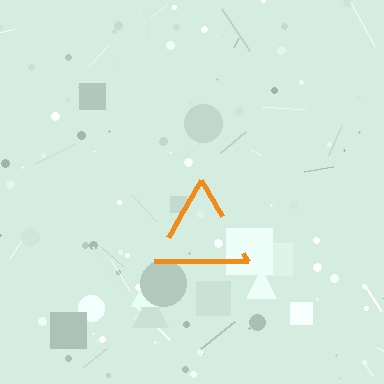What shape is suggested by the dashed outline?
The dashed outline suggests a triangle.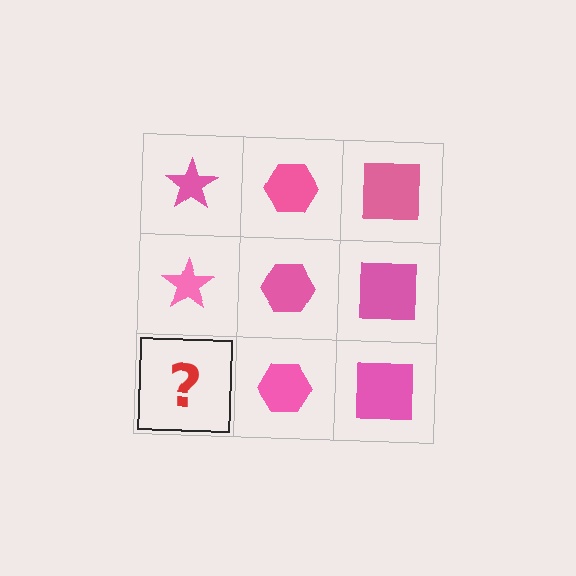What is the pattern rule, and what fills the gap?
The rule is that each column has a consistent shape. The gap should be filled with a pink star.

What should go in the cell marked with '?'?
The missing cell should contain a pink star.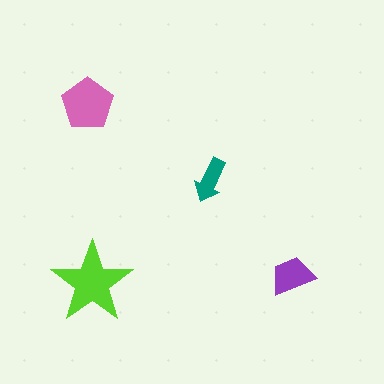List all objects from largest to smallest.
The lime star, the pink pentagon, the purple trapezoid, the teal arrow.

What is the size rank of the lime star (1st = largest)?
1st.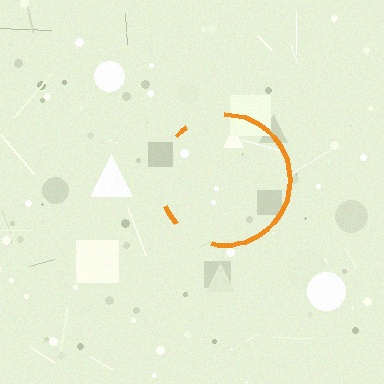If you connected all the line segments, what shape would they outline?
They would outline a circle.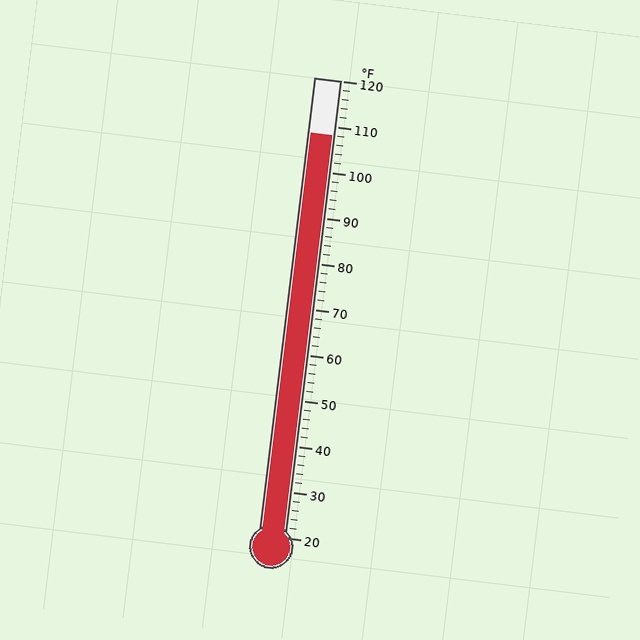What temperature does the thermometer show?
The thermometer shows approximately 108°F.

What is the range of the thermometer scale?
The thermometer scale ranges from 20°F to 120°F.